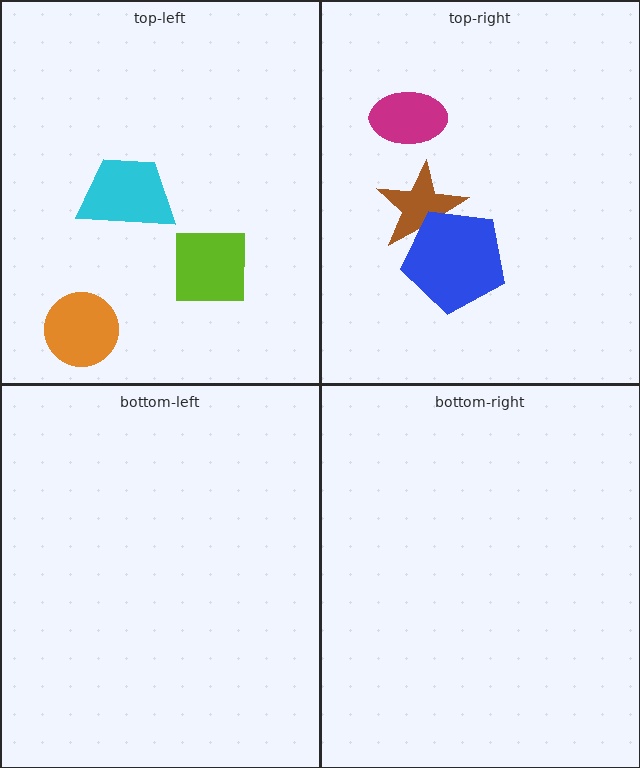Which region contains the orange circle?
The top-left region.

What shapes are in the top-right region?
The brown star, the magenta ellipse, the blue pentagon.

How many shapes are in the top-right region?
3.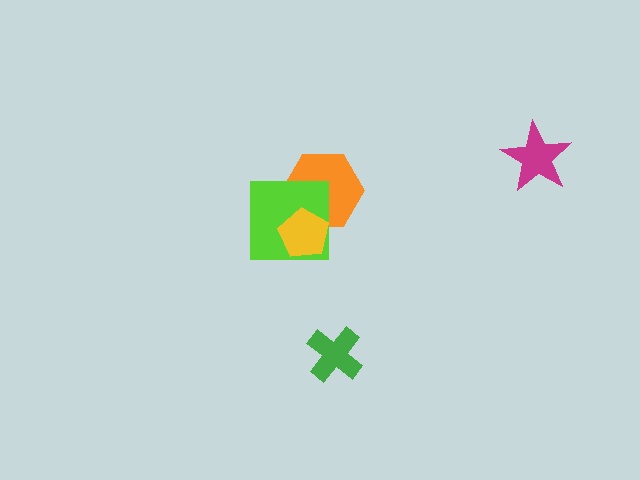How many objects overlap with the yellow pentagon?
2 objects overlap with the yellow pentagon.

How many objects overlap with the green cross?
0 objects overlap with the green cross.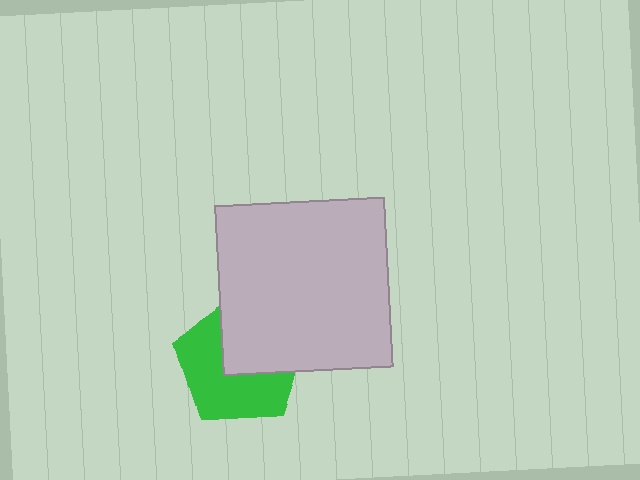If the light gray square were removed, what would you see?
You would see the complete green pentagon.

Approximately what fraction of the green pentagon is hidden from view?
Roughly 44% of the green pentagon is hidden behind the light gray square.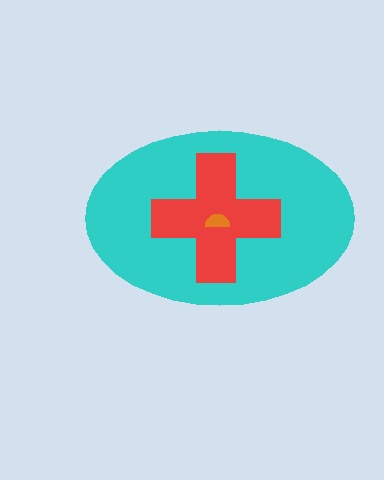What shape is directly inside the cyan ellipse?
The red cross.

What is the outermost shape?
The cyan ellipse.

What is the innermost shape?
The orange semicircle.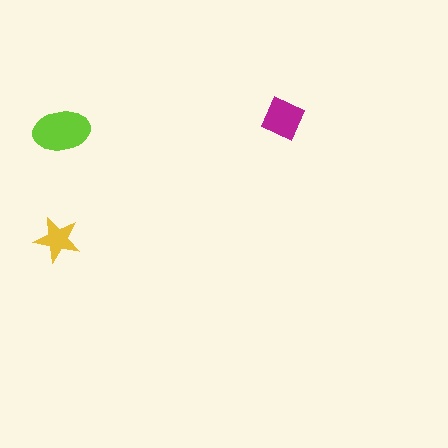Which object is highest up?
The magenta square is topmost.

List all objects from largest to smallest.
The lime ellipse, the magenta square, the yellow star.